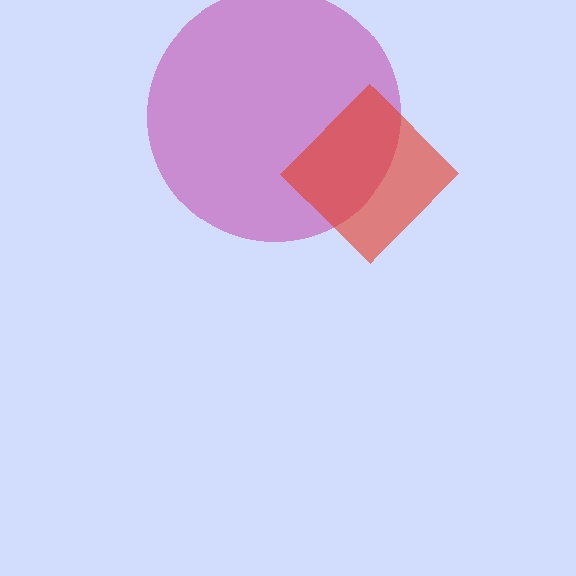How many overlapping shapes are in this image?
There are 2 overlapping shapes in the image.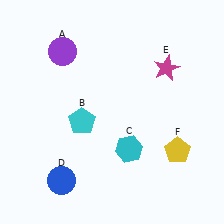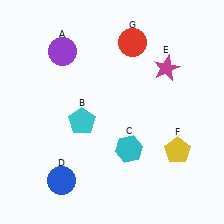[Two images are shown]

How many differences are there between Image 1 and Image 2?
There is 1 difference between the two images.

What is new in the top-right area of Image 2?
A red circle (G) was added in the top-right area of Image 2.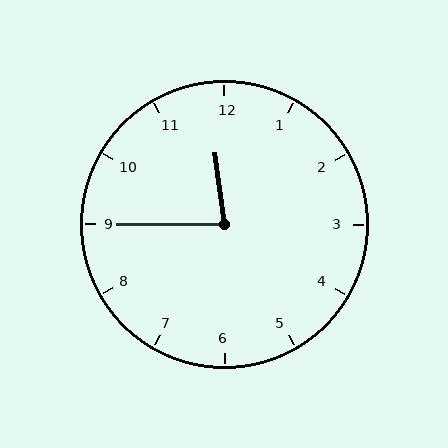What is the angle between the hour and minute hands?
Approximately 82 degrees.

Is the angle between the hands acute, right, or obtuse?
It is acute.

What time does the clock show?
11:45.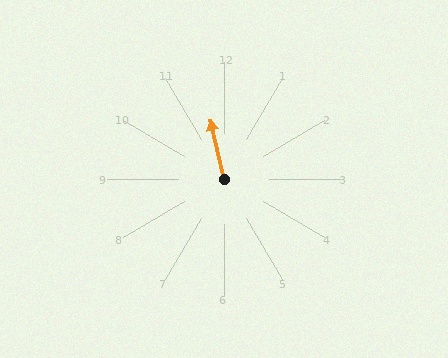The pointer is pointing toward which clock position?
Roughly 12 o'clock.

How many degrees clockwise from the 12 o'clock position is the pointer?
Approximately 347 degrees.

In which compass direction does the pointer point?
North.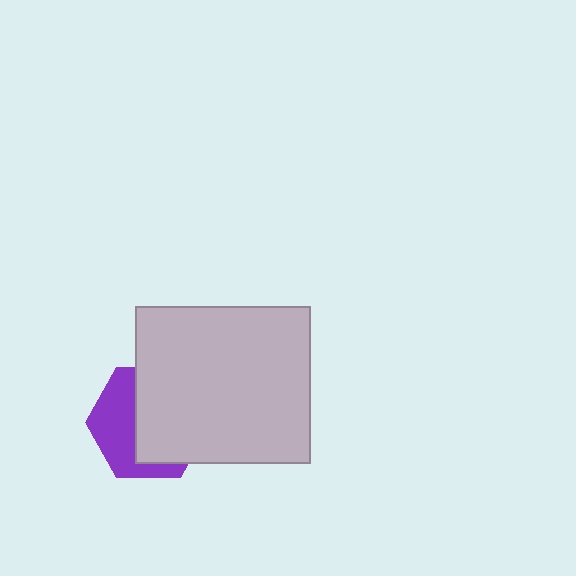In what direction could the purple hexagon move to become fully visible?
The purple hexagon could move left. That would shift it out from behind the light gray rectangle entirely.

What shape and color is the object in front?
The object in front is a light gray rectangle.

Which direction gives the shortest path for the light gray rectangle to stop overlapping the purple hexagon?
Moving right gives the shortest separation.